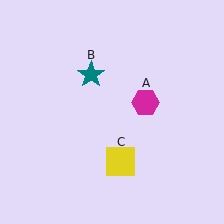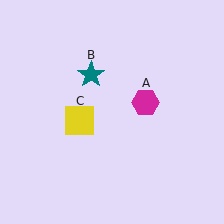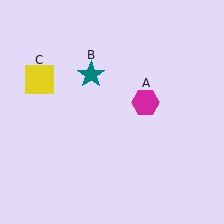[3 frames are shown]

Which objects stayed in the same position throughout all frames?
Magenta hexagon (object A) and teal star (object B) remained stationary.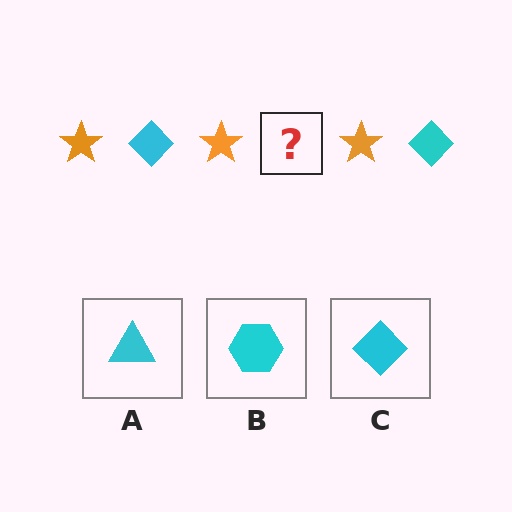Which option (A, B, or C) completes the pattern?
C.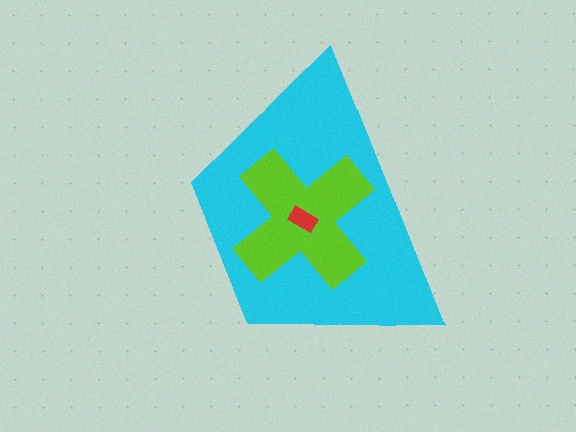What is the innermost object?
The red rectangle.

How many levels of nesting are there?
3.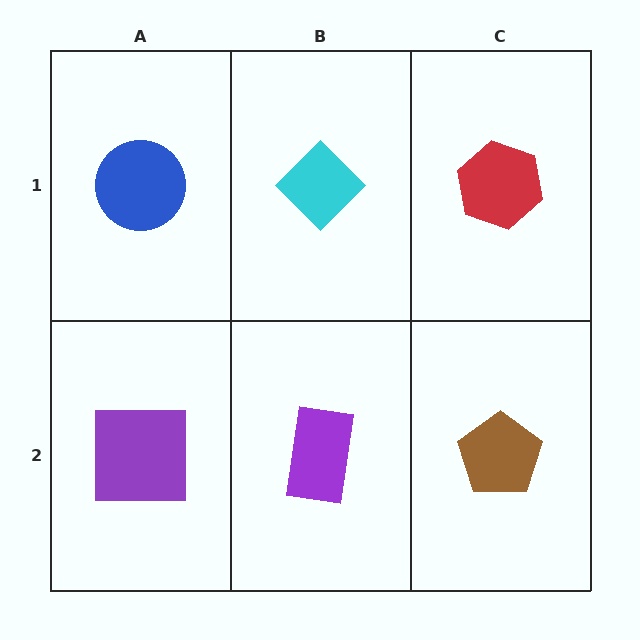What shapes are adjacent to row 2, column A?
A blue circle (row 1, column A), a purple rectangle (row 2, column B).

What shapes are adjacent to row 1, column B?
A purple rectangle (row 2, column B), a blue circle (row 1, column A), a red hexagon (row 1, column C).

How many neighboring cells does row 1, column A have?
2.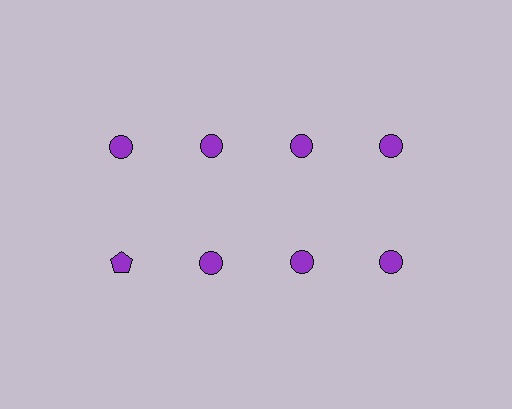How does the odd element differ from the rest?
It has a different shape: pentagon instead of circle.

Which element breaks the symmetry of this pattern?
The purple pentagon in the second row, leftmost column breaks the symmetry. All other shapes are purple circles.